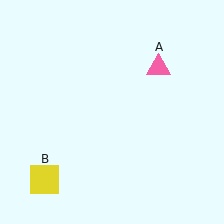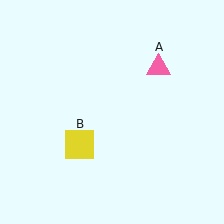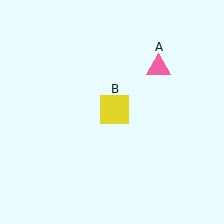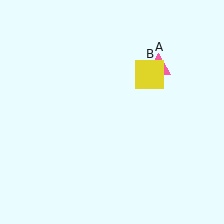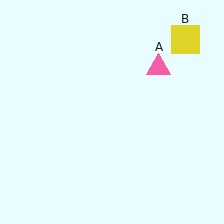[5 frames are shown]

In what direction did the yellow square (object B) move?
The yellow square (object B) moved up and to the right.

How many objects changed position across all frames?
1 object changed position: yellow square (object B).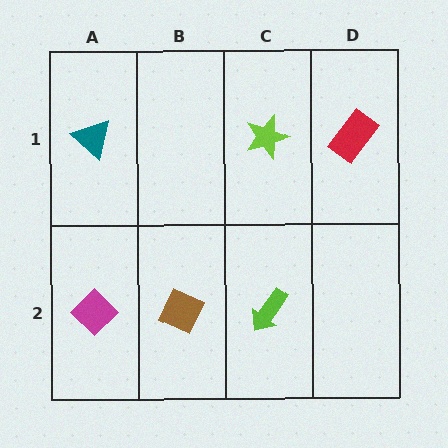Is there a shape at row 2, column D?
No, that cell is empty.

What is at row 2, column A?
A magenta diamond.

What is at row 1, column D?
A red rectangle.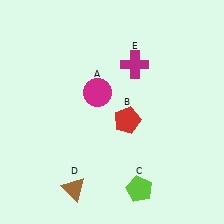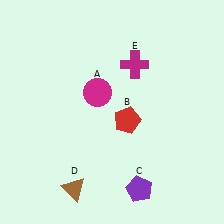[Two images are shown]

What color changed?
The pentagon (C) changed from lime in Image 1 to purple in Image 2.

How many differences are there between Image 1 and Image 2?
There is 1 difference between the two images.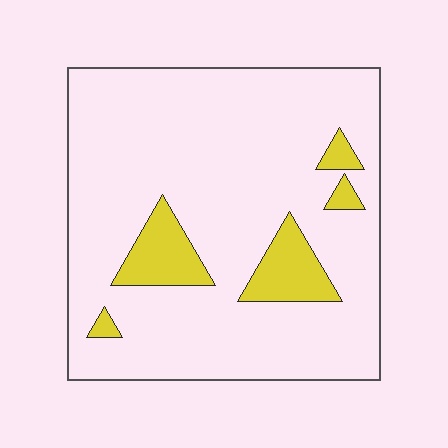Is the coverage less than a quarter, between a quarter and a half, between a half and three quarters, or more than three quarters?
Less than a quarter.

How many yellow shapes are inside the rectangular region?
5.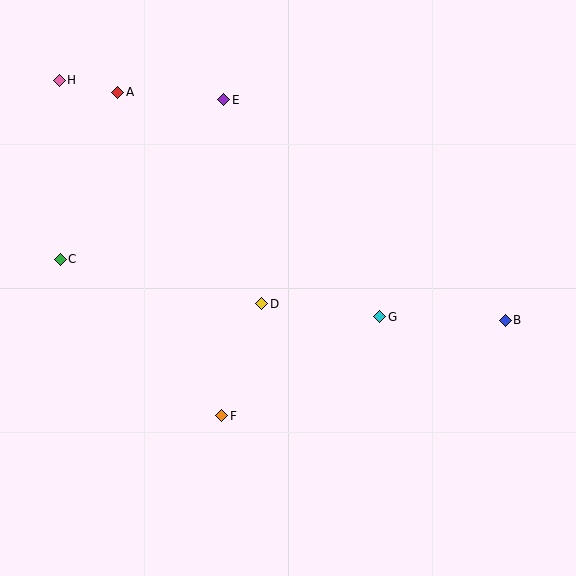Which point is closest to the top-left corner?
Point H is closest to the top-left corner.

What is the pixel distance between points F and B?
The distance between F and B is 299 pixels.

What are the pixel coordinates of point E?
Point E is at (224, 100).